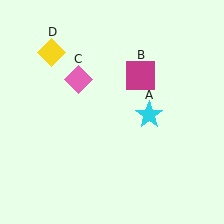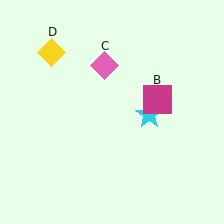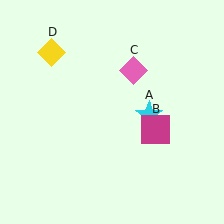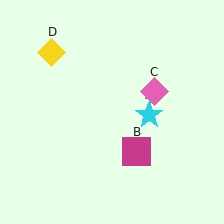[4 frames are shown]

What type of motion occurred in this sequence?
The magenta square (object B), pink diamond (object C) rotated clockwise around the center of the scene.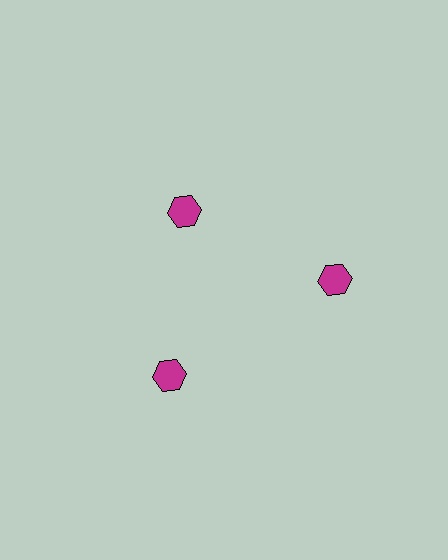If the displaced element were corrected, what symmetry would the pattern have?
It would have 3-fold rotational symmetry — the pattern would map onto itself every 120 degrees.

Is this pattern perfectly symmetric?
No. The 3 magenta hexagons are arranged in a ring, but one element near the 11 o'clock position is pulled inward toward the center, breaking the 3-fold rotational symmetry.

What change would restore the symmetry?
The symmetry would be restored by moving it outward, back onto the ring so that all 3 hexagons sit at equal angles and equal distance from the center.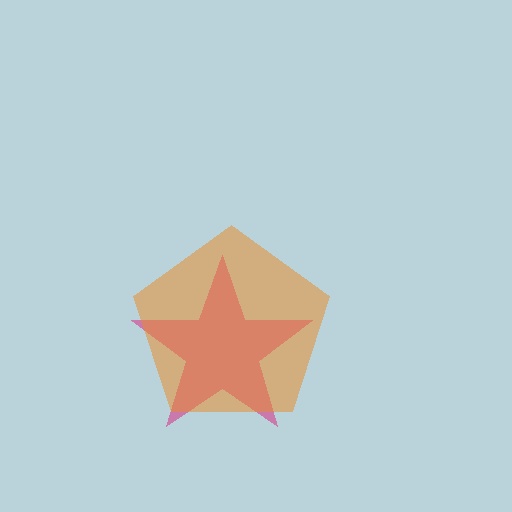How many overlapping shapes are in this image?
There are 2 overlapping shapes in the image.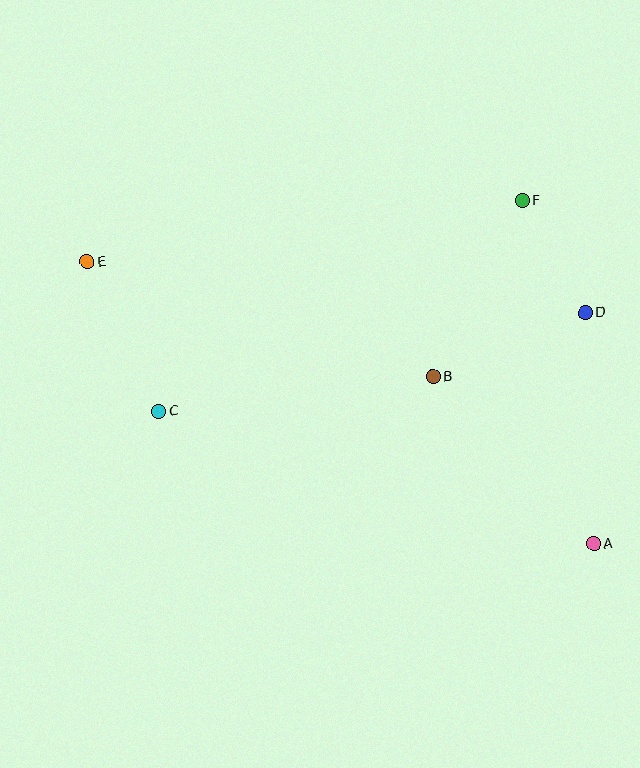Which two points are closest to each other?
Points D and F are closest to each other.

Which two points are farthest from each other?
Points A and E are farthest from each other.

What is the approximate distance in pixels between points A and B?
The distance between A and B is approximately 232 pixels.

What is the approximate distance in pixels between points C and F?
The distance between C and F is approximately 420 pixels.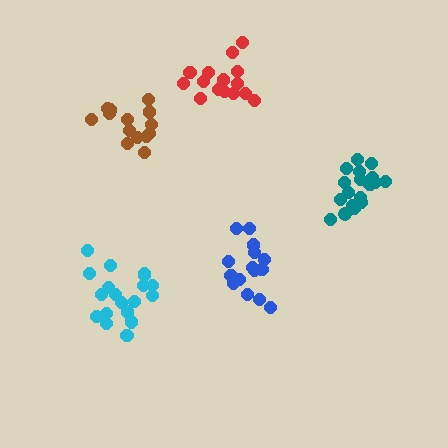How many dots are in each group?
Group 1: 15 dots, Group 2: 14 dots, Group 3: 19 dots, Group 4: 19 dots, Group 5: 15 dots (82 total).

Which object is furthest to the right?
The teal cluster is rightmost.